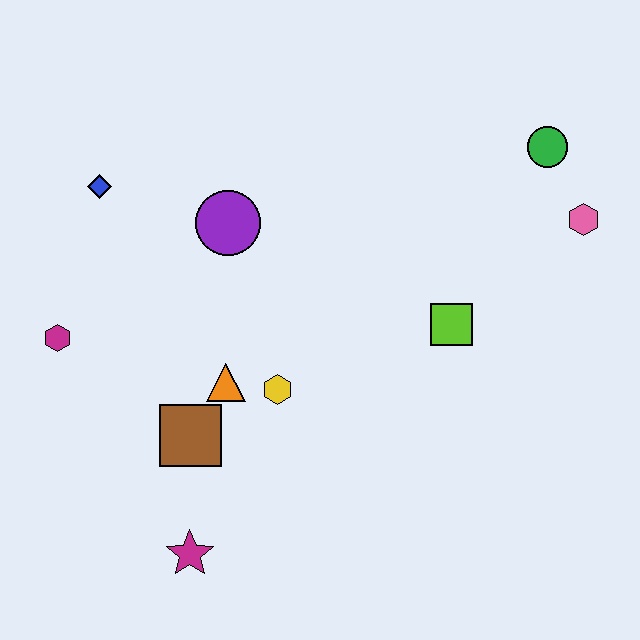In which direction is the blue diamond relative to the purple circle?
The blue diamond is to the left of the purple circle.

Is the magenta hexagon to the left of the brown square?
Yes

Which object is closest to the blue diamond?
The purple circle is closest to the blue diamond.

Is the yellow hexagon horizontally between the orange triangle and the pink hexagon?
Yes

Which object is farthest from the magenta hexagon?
The pink hexagon is farthest from the magenta hexagon.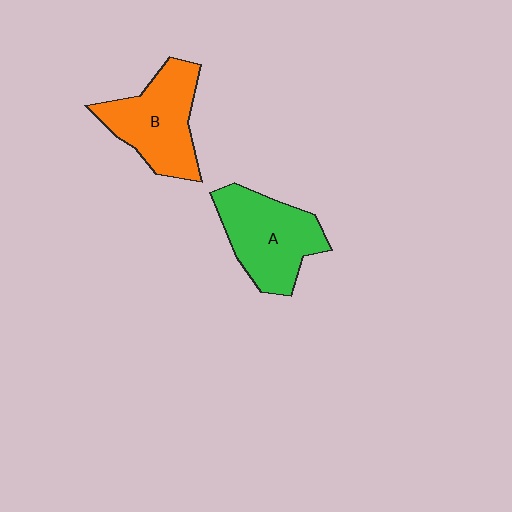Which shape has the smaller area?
Shape B (orange).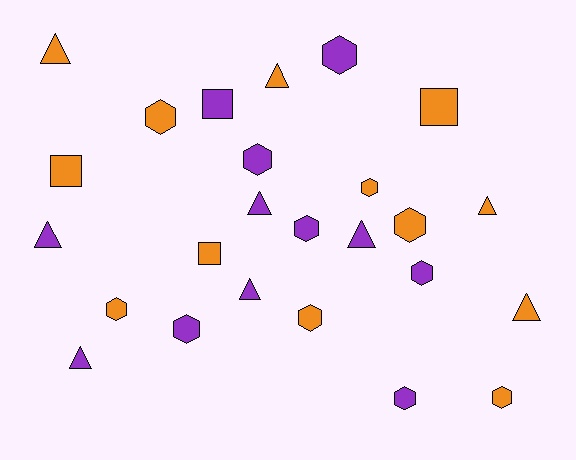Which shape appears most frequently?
Hexagon, with 12 objects.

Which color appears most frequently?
Orange, with 13 objects.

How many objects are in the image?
There are 25 objects.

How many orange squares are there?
There are 3 orange squares.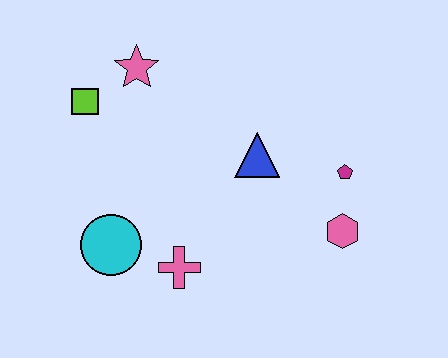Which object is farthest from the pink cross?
The pink star is farthest from the pink cross.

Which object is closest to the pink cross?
The cyan circle is closest to the pink cross.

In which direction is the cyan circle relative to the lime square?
The cyan circle is below the lime square.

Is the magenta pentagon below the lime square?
Yes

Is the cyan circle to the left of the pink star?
Yes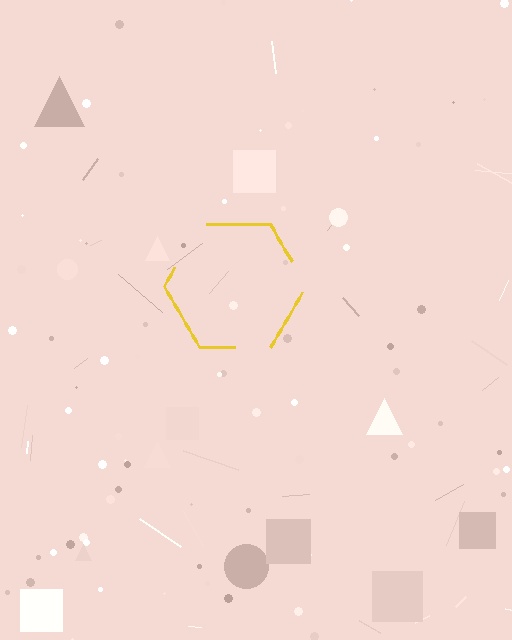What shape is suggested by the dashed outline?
The dashed outline suggests a hexagon.